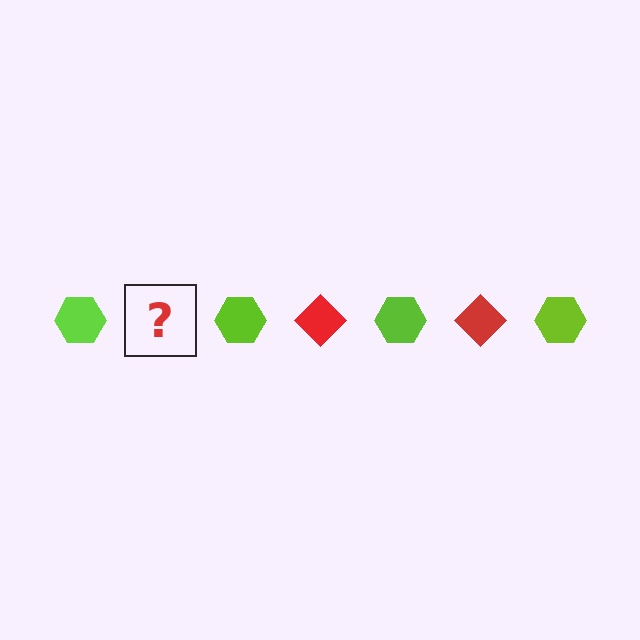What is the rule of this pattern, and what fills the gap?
The rule is that the pattern alternates between lime hexagon and red diamond. The gap should be filled with a red diamond.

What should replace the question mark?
The question mark should be replaced with a red diamond.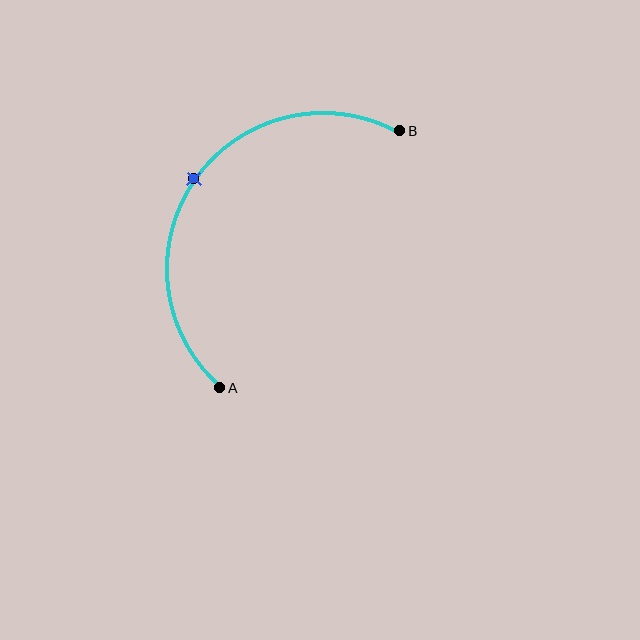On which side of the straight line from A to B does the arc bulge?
The arc bulges above and to the left of the straight line connecting A and B.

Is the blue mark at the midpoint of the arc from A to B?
Yes. The blue mark lies on the arc at equal arc-length from both A and B — it is the arc midpoint.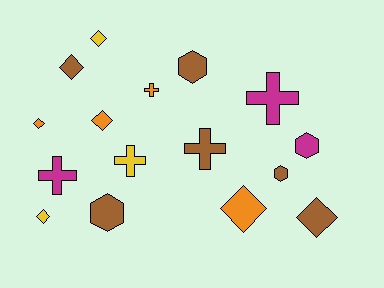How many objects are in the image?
There are 16 objects.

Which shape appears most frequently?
Diamond, with 7 objects.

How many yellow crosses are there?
There is 1 yellow cross.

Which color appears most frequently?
Brown, with 6 objects.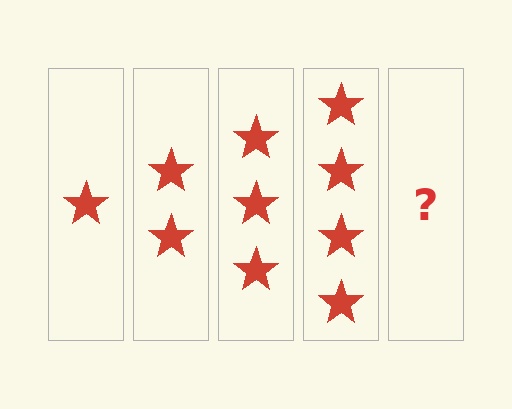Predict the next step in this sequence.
The next step is 5 stars.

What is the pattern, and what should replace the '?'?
The pattern is that each step adds one more star. The '?' should be 5 stars.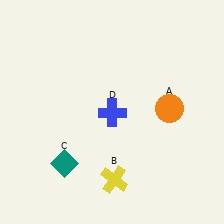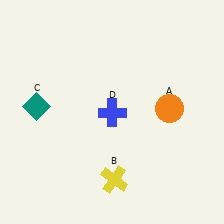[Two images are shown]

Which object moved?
The teal diamond (C) moved up.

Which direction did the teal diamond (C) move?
The teal diamond (C) moved up.